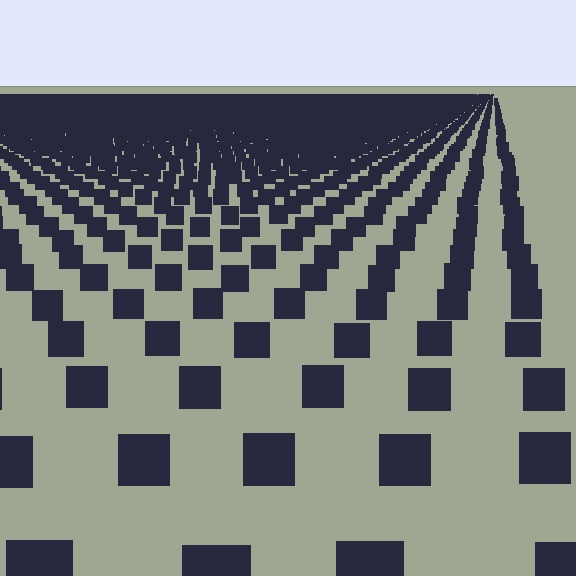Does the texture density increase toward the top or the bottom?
Density increases toward the top.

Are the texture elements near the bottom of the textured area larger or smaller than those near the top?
Larger. Near the bottom, elements are closer to the viewer and appear at a bigger on-screen size.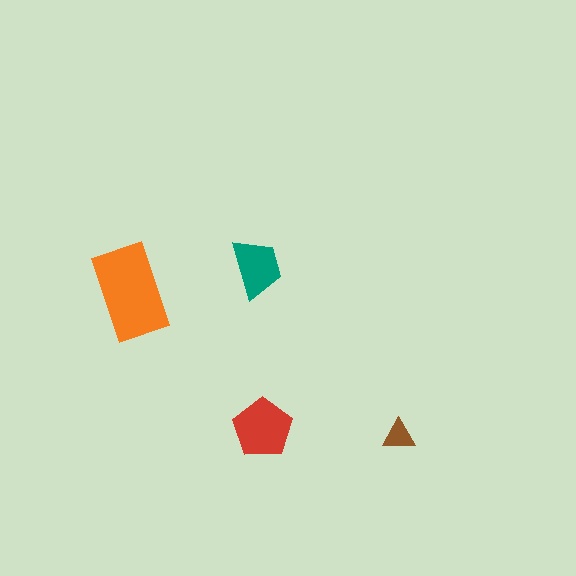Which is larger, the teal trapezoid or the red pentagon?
The red pentagon.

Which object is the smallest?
The brown triangle.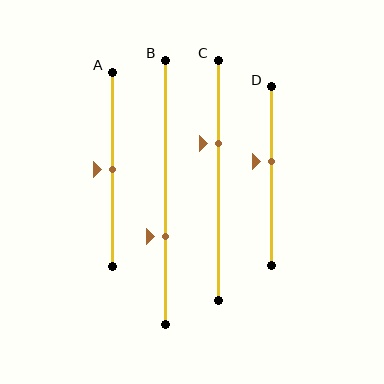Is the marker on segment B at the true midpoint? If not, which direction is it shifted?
No, the marker on segment B is shifted downward by about 17% of the segment length.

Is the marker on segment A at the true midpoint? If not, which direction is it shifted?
Yes, the marker on segment A is at the true midpoint.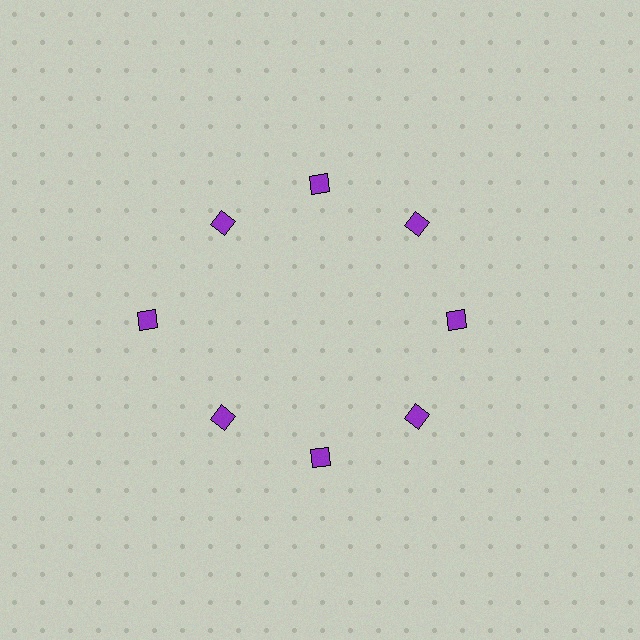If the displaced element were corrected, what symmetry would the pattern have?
It would have 8-fold rotational symmetry — the pattern would map onto itself every 45 degrees.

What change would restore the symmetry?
The symmetry would be restored by moving it inward, back onto the ring so that all 8 squares sit at equal angles and equal distance from the center.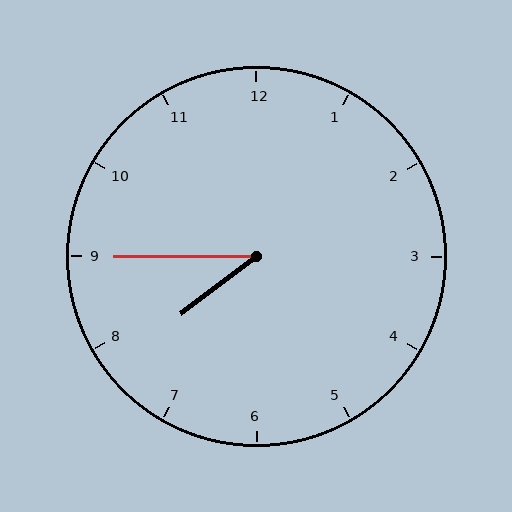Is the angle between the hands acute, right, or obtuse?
It is acute.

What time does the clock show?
7:45.